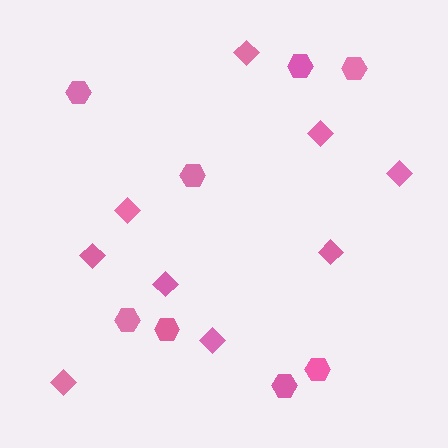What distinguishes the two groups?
There are 2 groups: one group of diamonds (9) and one group of hexagons (8).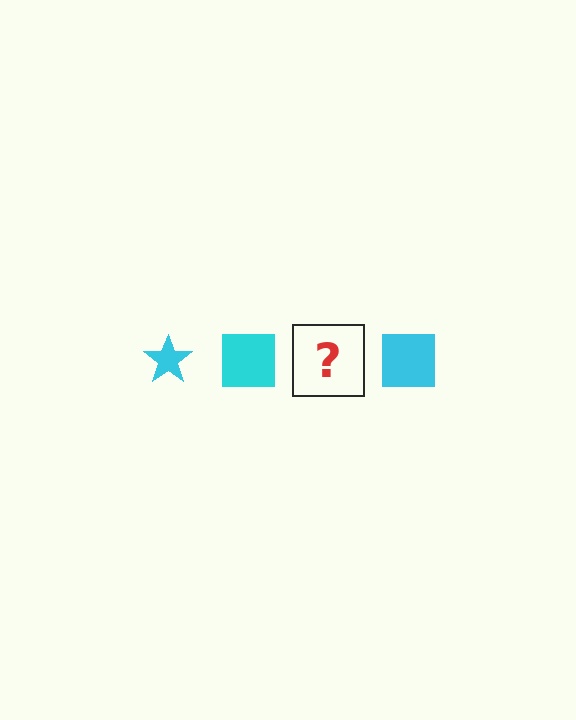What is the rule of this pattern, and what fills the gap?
The rule is that the pattern cycles through star, square shapes in cyan. The gap should be filled with a cyan star.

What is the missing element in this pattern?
The missing element is a cyan star.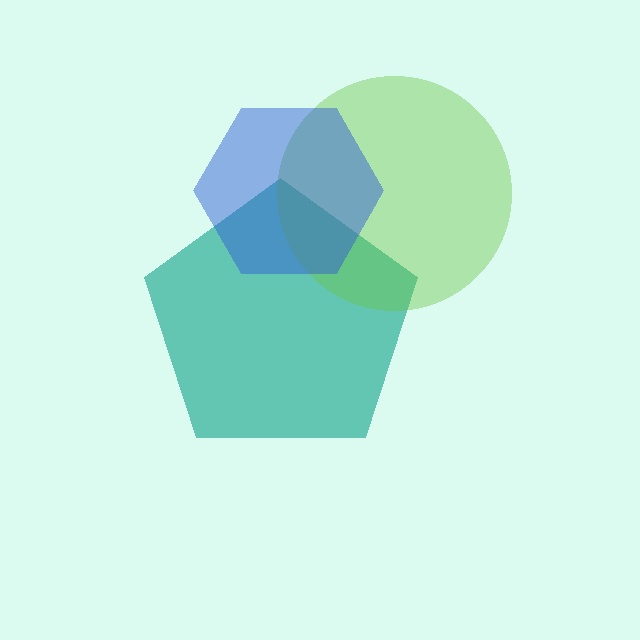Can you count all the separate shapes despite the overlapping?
Yes, there are 3 separate shapes.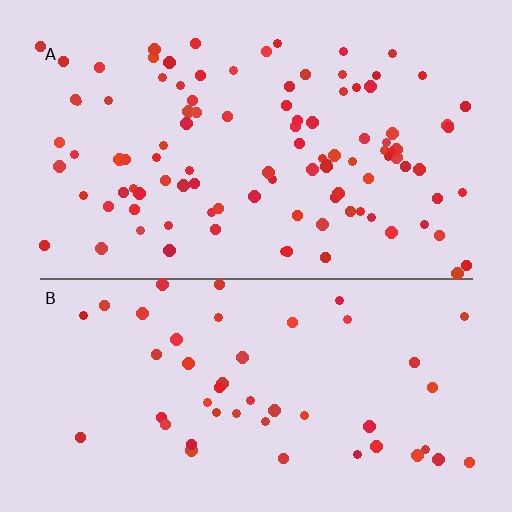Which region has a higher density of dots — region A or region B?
A (the top).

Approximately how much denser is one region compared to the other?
Approximately 2.1× — region A over region B.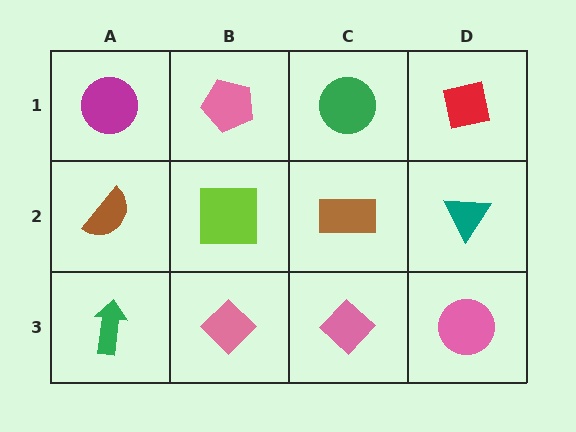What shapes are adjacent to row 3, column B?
A lime square (row 2, column B), a green arrow (row 3, column A), a pink diamond (row 3, column C).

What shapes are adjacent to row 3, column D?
A teal triangle (row 2, column D), a pink diamond (row 3, column C).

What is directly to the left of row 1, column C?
A pink pentagon.